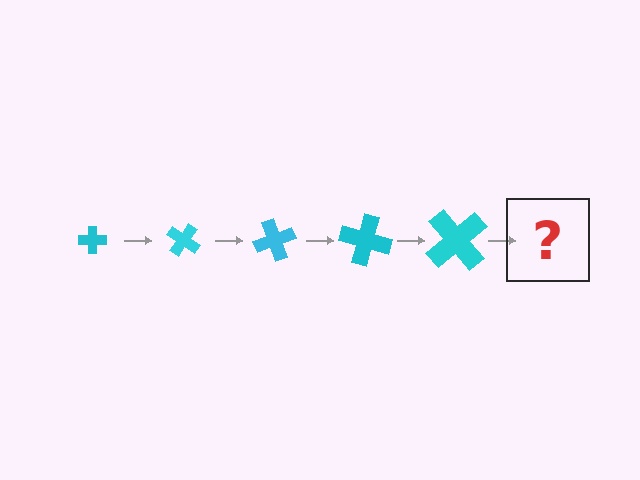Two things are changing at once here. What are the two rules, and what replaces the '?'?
The two rules are that the cross grows larger each step and it rotates 35 degrees each step. The '?' should be a cross, larger than the previous one and rotated 175 degrees from the start.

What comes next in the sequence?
The next element should be a cross, larger than the previous one and rotated 175 degrees from the start.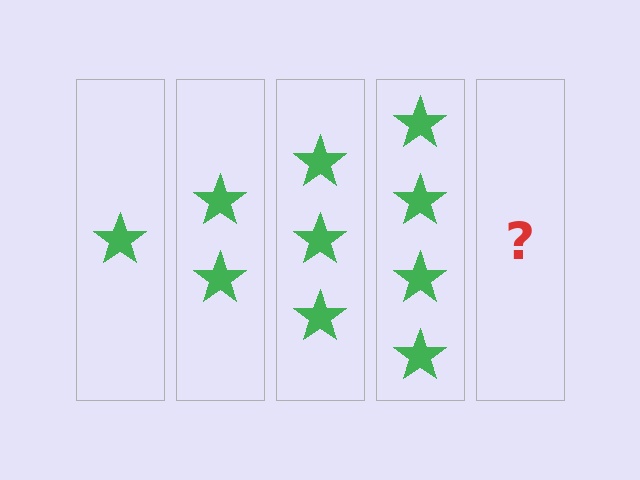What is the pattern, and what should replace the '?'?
The pattern is that each step adds one more star. The '?' should be 5 stars.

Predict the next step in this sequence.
The next step is 5 stars.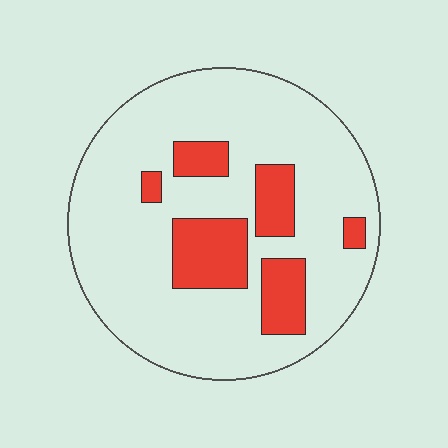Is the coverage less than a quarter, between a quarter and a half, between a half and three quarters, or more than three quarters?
Less than a quarter.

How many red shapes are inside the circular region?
6.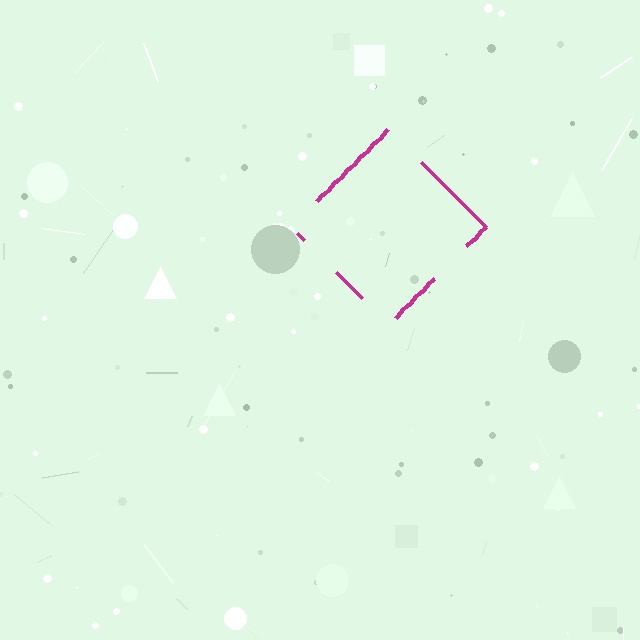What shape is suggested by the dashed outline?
The dashed outline suggests a diamond.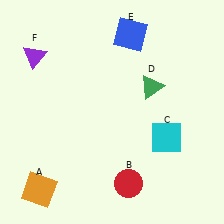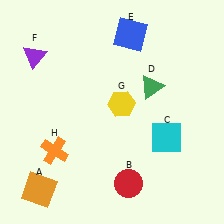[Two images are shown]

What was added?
A yellow hexagon (G), an orange cross (H) were added in Image 2.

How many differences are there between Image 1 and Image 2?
There are 2 differences between the two images.